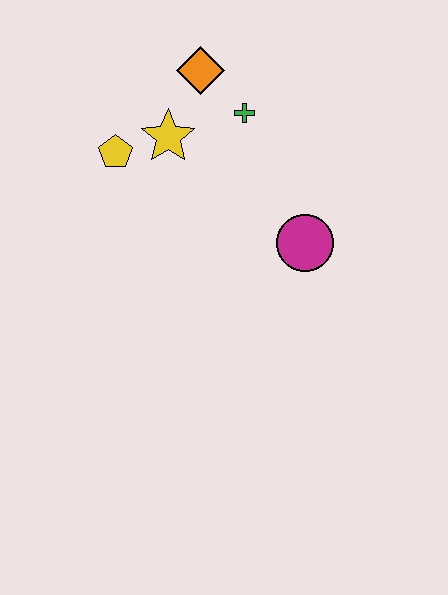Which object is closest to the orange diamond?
The green cross is closest to the orange diamond.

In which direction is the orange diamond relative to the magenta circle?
The orange diamond is above the magenta circle.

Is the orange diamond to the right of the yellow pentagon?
Yes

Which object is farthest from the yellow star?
The magenta circle is farthest from the yellow star.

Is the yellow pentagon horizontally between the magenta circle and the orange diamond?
No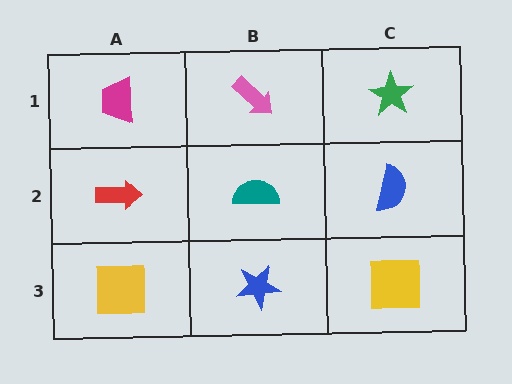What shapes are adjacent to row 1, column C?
A blue semicircle (row 2, column C), a pink arrow (row 1, column B).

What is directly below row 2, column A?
A yellow square.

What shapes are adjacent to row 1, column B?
A teal semicircle (row 2, column B), a magenta trapezoid (row 1, column A), a green star (row 1, column C).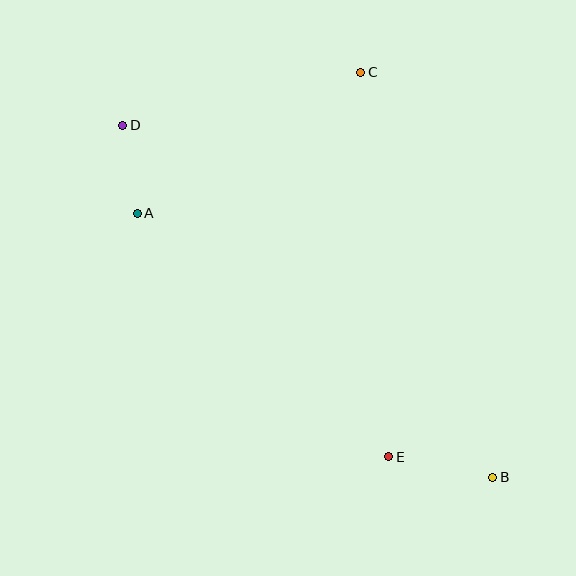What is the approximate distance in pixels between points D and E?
The distance between D and E is approximately 425 pixels.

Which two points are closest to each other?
Points A and D are closest to each other.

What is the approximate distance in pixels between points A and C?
The distance between A and C is approximately 264 pixels.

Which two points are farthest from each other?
Points B and D are farthest from each other.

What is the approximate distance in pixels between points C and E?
The distance between C and E is approximately 386 pixels.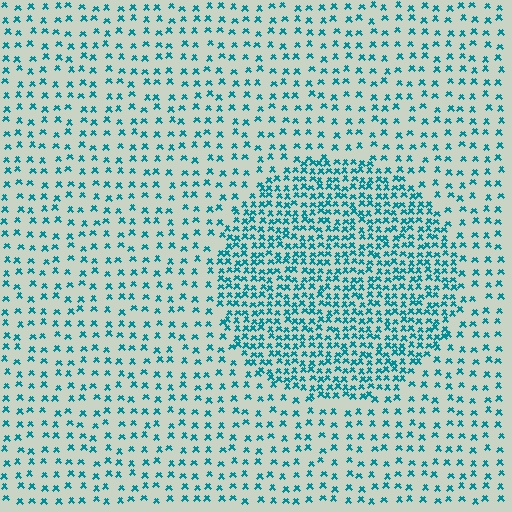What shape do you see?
I see a circle.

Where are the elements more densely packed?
The elements are more densely packed inside the circle boundary.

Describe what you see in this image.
The image contains small teal elements arranged at two different densities. A circle-shaped region is visible where the elements are more densely packed than the surrounding area.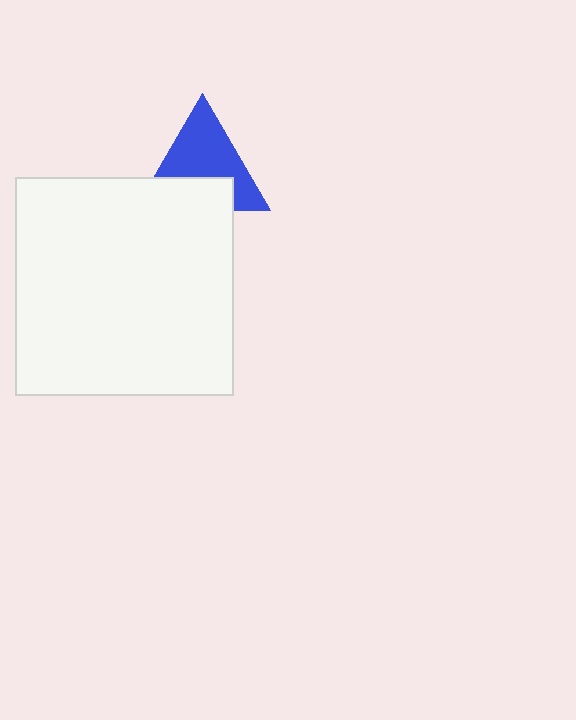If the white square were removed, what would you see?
You would see the complete blue triangle.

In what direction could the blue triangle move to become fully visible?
The blue triangle could move up. That would shift it out from behind the white square entirely.